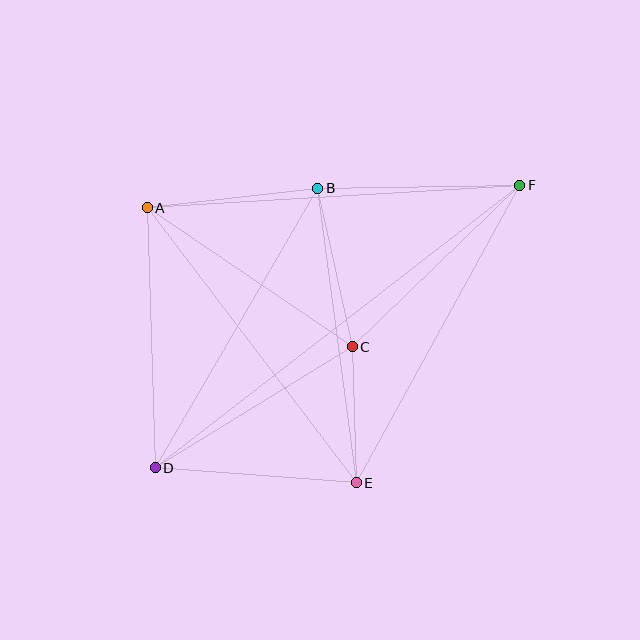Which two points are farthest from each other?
Points D and F are farthest from each other.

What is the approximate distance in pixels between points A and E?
The distance between A and E is approximately 345 pixels.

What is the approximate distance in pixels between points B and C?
The distance between B and C is approximately 162 pixels.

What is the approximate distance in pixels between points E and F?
The distance between E and F is approximately 340 pixels.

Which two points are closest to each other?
Points C and E are closest to each other.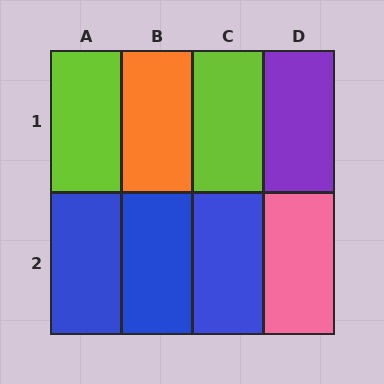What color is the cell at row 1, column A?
Lime.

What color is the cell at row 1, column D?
Purple.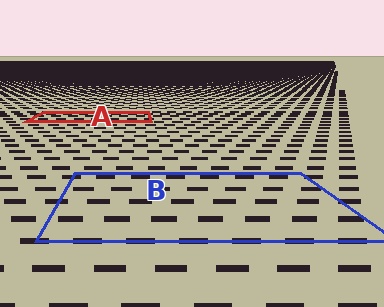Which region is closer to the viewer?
Region B is closer. The texture elements there are larger and more spread out.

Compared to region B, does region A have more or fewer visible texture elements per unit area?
Region A has more texture elements per unit area — they are packed more densely because it is farther away.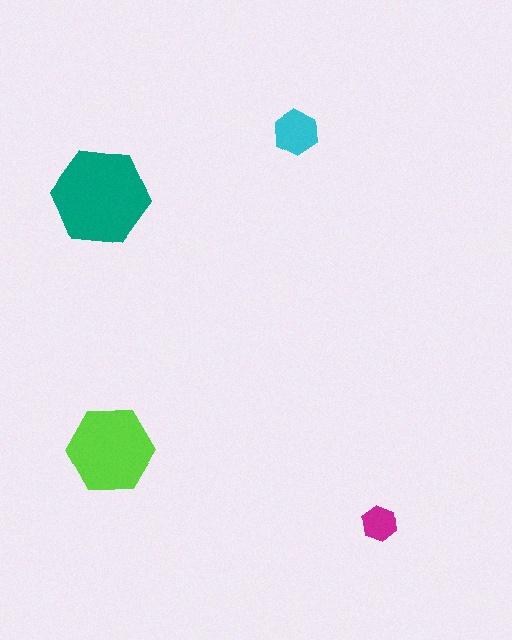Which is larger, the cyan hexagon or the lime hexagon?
The lime one.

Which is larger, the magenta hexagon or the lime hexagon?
The lime one.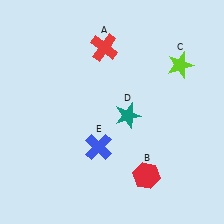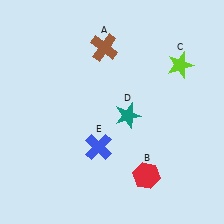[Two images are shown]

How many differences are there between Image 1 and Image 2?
There is 1 difference between the two images.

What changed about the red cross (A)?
In Image 1, A is red. In Image 2, it changed to brown.